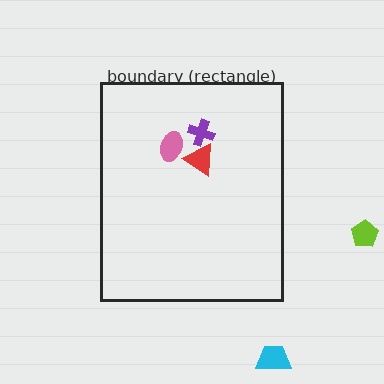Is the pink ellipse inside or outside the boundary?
Inside.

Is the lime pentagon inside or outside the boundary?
Outside.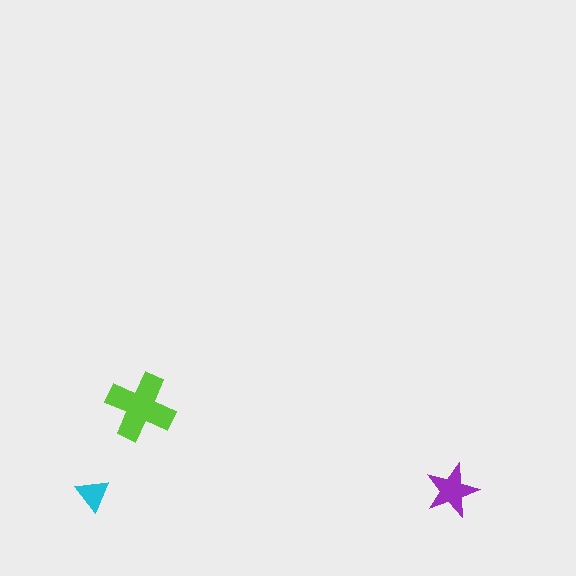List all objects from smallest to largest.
The cyan triangle, the purple star, the lime cross.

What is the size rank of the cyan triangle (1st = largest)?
3rd.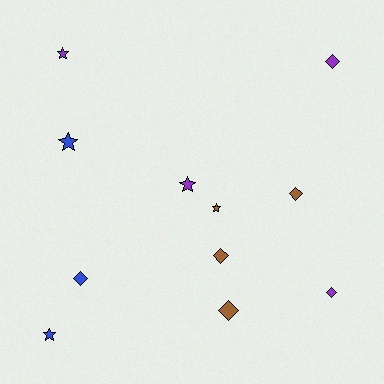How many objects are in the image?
There are 11 objects.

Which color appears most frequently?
Purple, with 4 objects.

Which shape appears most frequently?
Diamond, with 6 objects.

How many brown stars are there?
There is 1 brown star.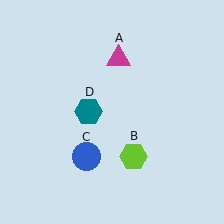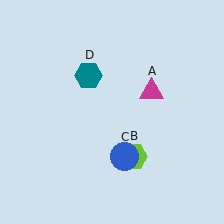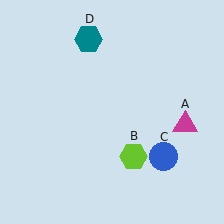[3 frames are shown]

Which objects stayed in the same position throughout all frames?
Lime hexagon (object B) remained stationary.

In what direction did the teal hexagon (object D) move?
The teal hexagon (object D) moved up.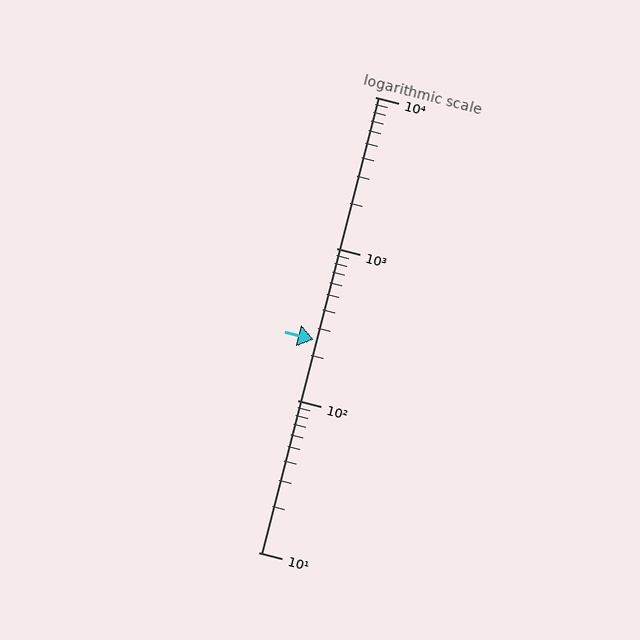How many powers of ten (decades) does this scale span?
The scale spans 3 decades, from 10 to 10000.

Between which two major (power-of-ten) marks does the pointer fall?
The pointer is between 100 and 1000.